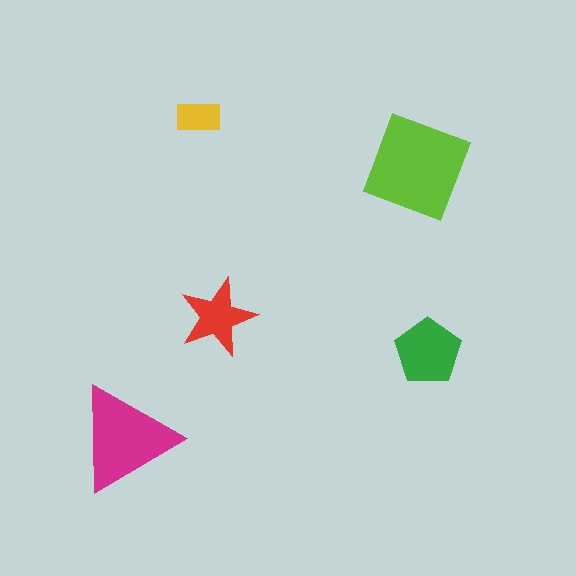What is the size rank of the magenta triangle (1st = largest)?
2nd.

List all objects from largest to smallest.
The lime diamond, the magenta triangle, the green pentagon, the red star, the yellow rectangle.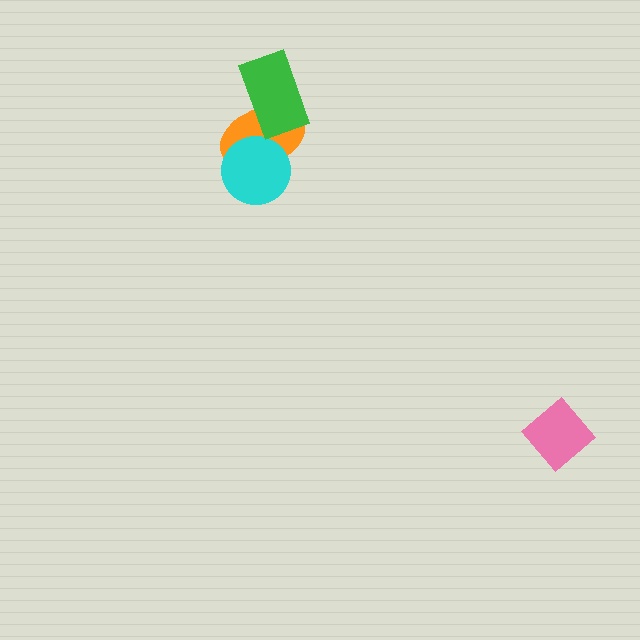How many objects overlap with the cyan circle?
1 object overlaps with the cyan circle.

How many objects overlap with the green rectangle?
1 object overlaps with the green rectangle.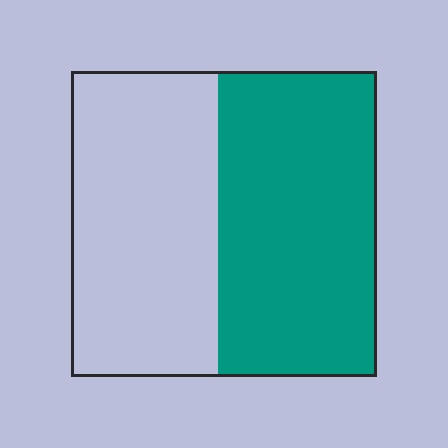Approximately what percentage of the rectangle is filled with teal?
Approximately 50%.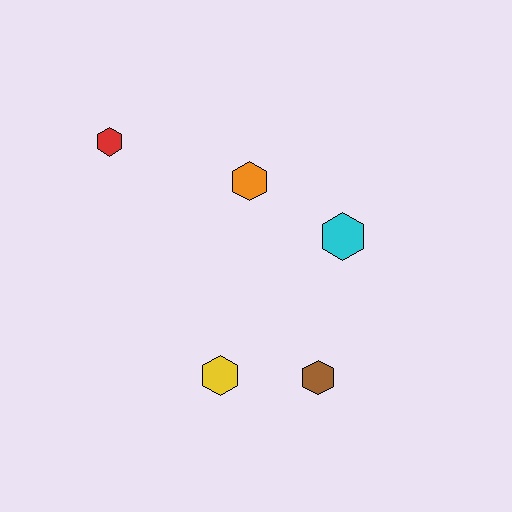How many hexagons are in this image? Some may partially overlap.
There are 5 hexagons.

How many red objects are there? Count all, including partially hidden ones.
There is 1 red object.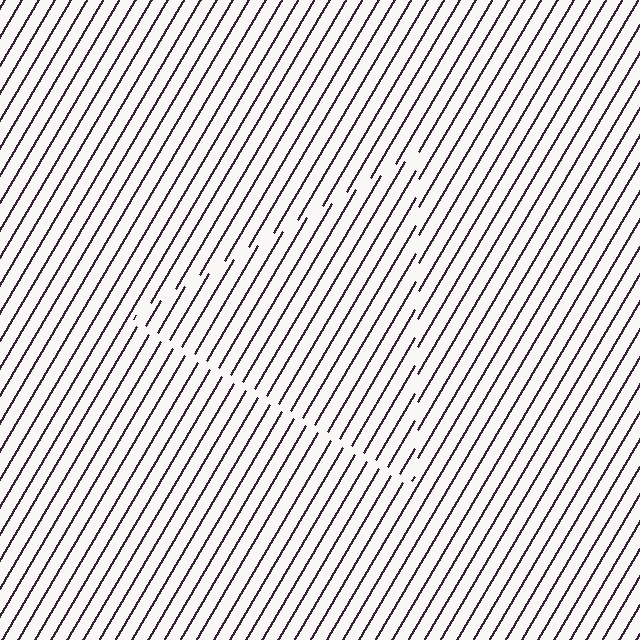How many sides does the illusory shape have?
3 sides — the line-ends trace a triangle.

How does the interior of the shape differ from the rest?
The interior of the shape contains the same grating, shifted by half a period — the contour is defined by the phase discontinuity where line-ends from the inner and outer gratings abut.